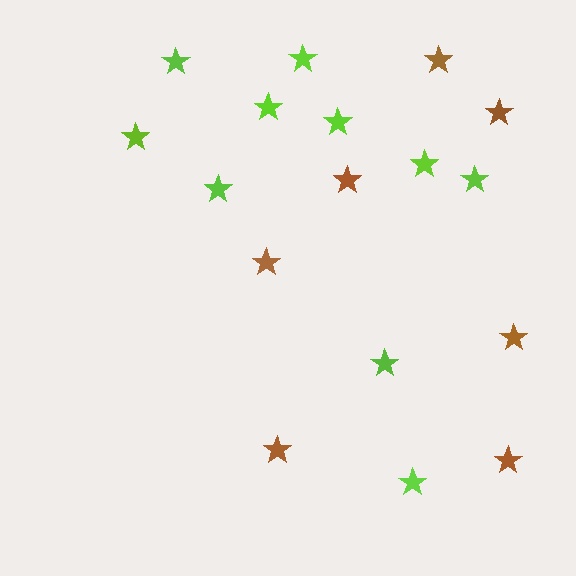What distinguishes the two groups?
There are 2 groups: one group of brown stars (7) and one group of lime stars (10).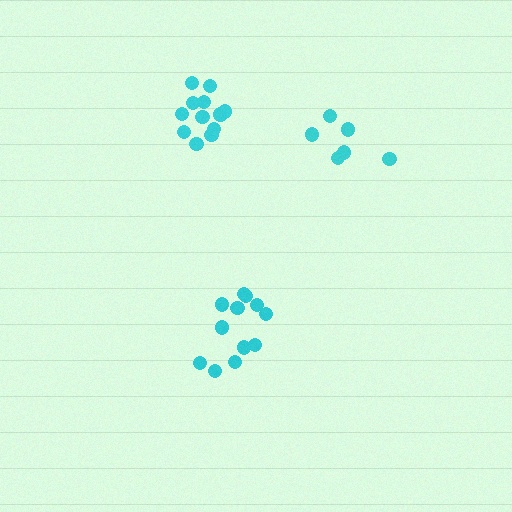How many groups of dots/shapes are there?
There are 3 groups.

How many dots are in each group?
Group 1: 12 dots, Group 2: 12 dots, Group 3: 6 dots (30 total).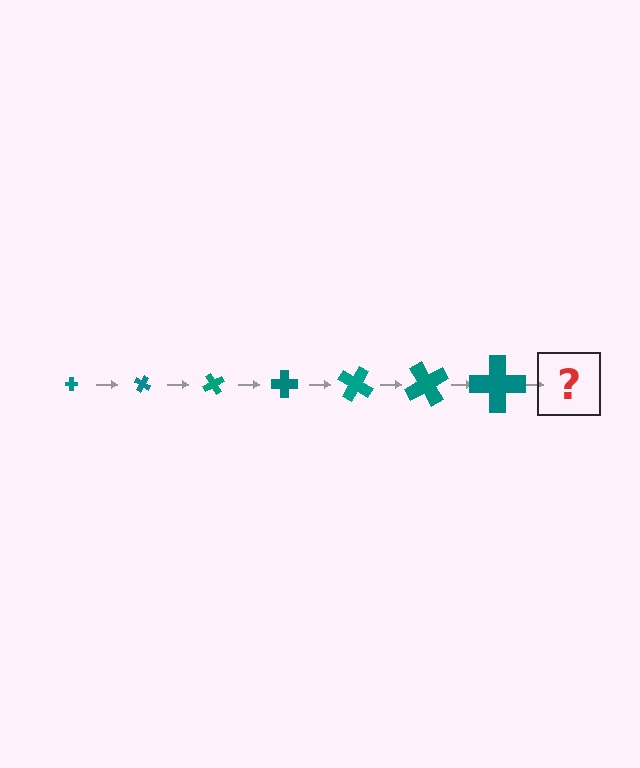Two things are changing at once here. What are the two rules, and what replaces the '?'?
The two rules are that the cross grows larger each step and it rotates 30 degrees each step. The '?' should be a cross, larger than the previous one and rotated 210 degrees from the start.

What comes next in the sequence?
The next element should be a cross, larger than the previous one and rotated 210 degrees from the start.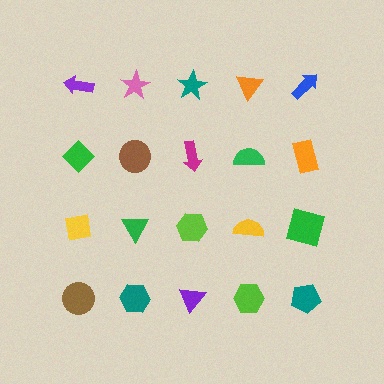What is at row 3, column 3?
A lime hexagon.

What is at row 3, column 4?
A yellow semicircle.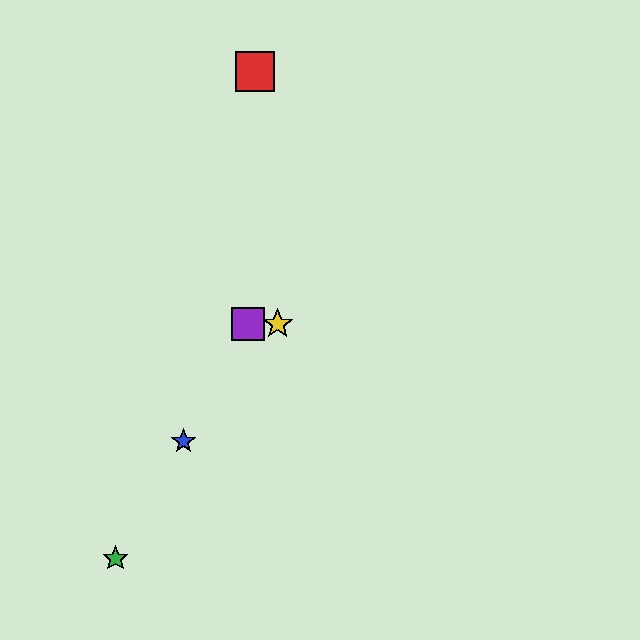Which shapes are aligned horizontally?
The yellow star, the purple square are aligned horizontally.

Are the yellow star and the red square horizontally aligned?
No, the yellow star is at y≈324 and the red square is at y≈71.